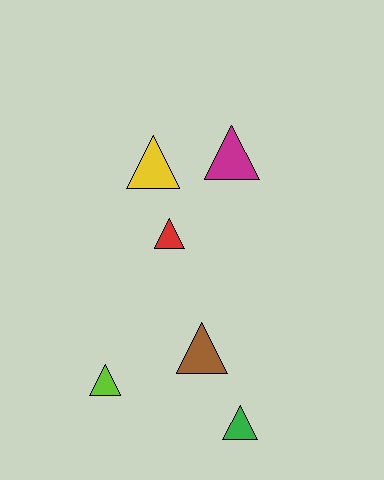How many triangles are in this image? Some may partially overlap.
There are 6 triangles.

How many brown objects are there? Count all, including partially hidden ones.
There is 1 brown object.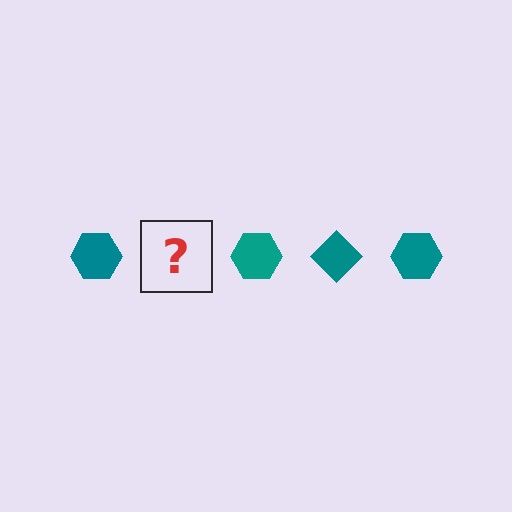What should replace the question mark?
The question mark should be replaced with a teal diamond.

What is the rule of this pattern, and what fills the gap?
The rule is that the pattern cycles through hexagon, diamond shapes in teal. The gap should be filled with a teal diamond.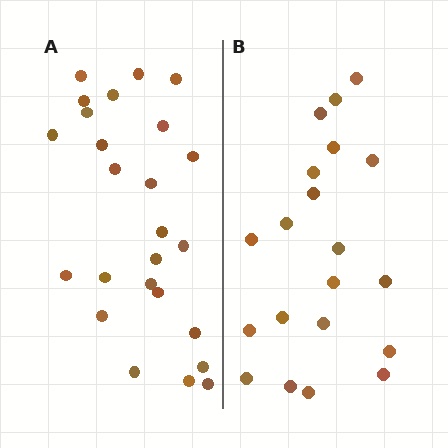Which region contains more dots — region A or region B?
Region A (the left region) has more dots.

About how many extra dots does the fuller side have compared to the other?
Region A has about 5 more dots than region B.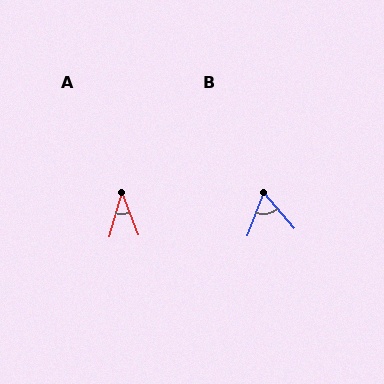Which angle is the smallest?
A, at approximately 37 degrees.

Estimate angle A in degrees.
Approximately 37 degrees.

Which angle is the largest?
B, at approximately 61 degrees.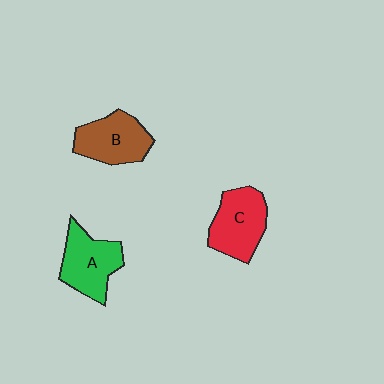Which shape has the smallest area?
Shape B (brown).